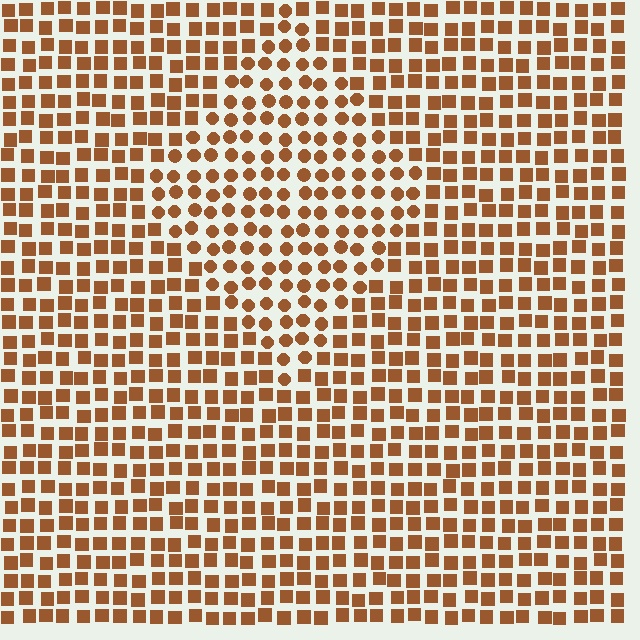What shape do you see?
I see a diamond.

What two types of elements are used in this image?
The image uses circles inside the diamond region and squares outside it.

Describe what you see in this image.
The image is filled with small brown elements arranged in a uniform grid. A diamond-shaped region contains circles, while the surrounding area contains squares. The boundary is defined purely by the change in element shape.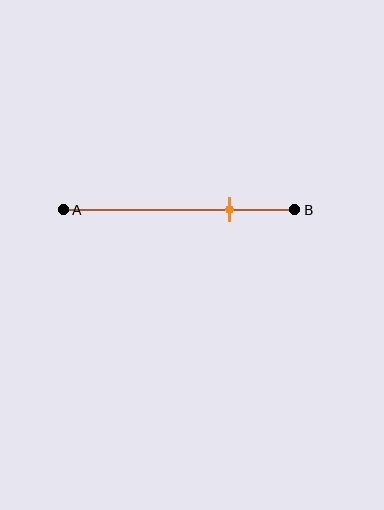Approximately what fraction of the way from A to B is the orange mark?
The orange mark is approximately 70% of the way from A to B.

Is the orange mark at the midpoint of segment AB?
No, the mark is at about 70% from A, not at the 50% midpoint.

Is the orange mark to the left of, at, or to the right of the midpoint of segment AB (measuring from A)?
The orange mark is to the right of the midpoint of segment AB.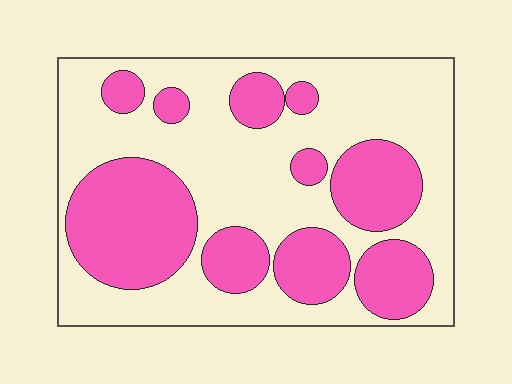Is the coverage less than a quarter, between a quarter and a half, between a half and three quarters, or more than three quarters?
Between a quarter and a half.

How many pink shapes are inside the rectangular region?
10.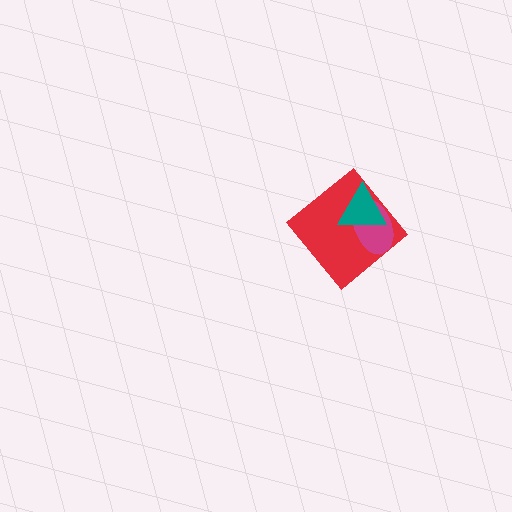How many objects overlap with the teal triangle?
2 objects overlap with the teal triangle.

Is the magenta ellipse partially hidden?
Yes, it is partially covered by another shape.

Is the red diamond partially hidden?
Yes, it is partially covered by another shape.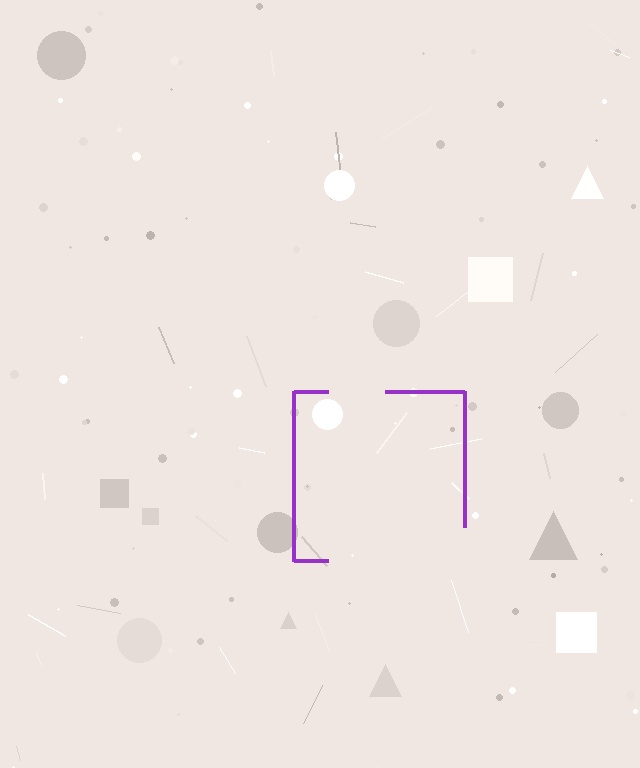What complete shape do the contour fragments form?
The contour fragments form a square.